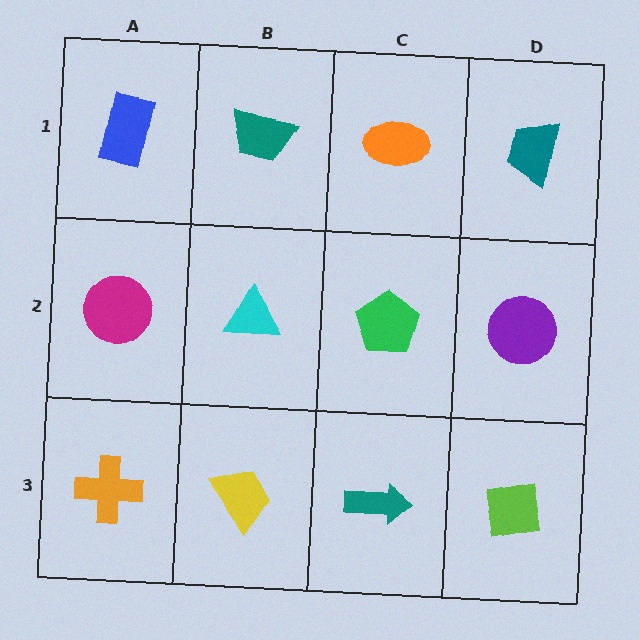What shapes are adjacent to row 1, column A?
A magenta circle (row 2, column A), a teal trapezoid (row 1, column B).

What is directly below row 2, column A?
An orange cross.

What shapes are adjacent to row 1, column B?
A cyan triangle (row 2, column B), a blue rectangle (row 1, column A), an orange ellipse (row 1, column C).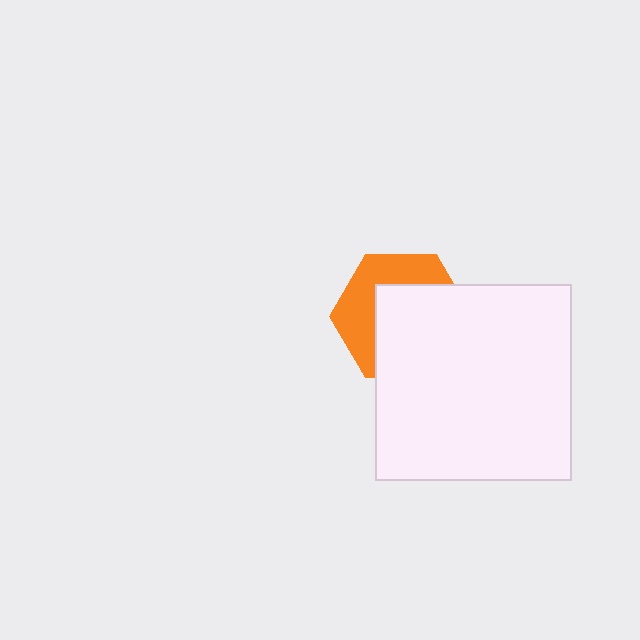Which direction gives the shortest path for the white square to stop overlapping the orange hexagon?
Moving toward the lower-right gives the shortest separation.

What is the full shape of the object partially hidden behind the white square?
The partially hidden object is an orange hexagon.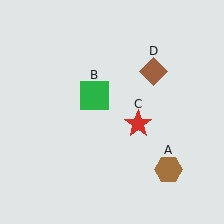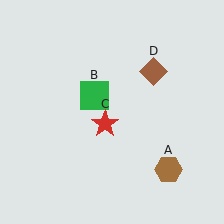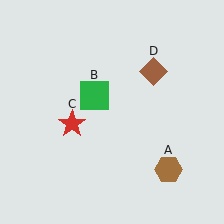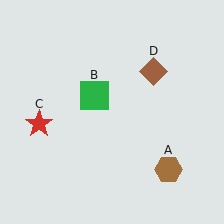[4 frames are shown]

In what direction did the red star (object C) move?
The red star (object C) moved left.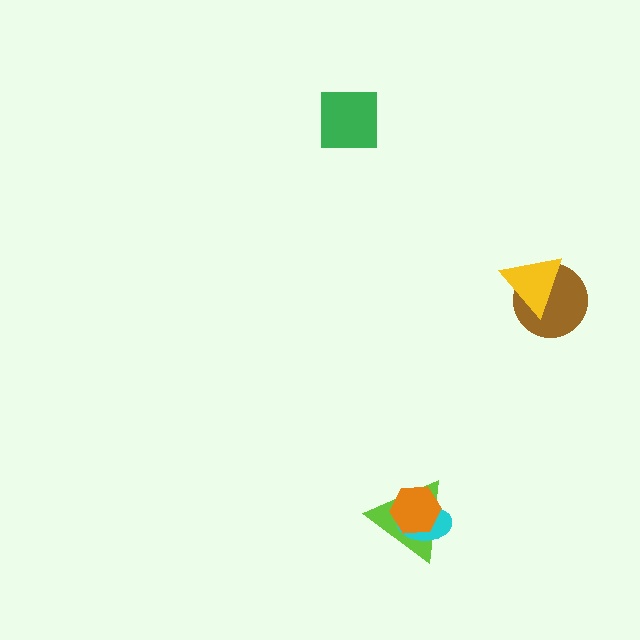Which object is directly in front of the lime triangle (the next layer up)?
The cyan ellipse is directly in front of the lime triangle.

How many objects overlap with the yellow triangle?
1 object overlaps with the yellow triangle.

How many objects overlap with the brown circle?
1 object overlaps with the brown circle.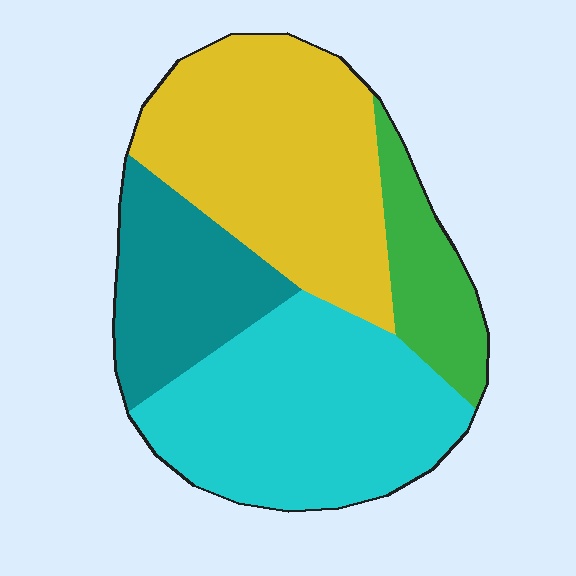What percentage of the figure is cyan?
Cyan takes up between a quarter and a half of the figure.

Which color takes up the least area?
Green, at roughly 10%.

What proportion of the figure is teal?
Teal takes up about one sixth (1/6) of the figure.